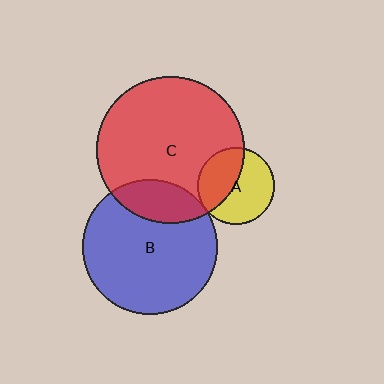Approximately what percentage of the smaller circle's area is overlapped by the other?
Approximately 5%.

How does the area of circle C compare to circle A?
Approximately 3.6 times.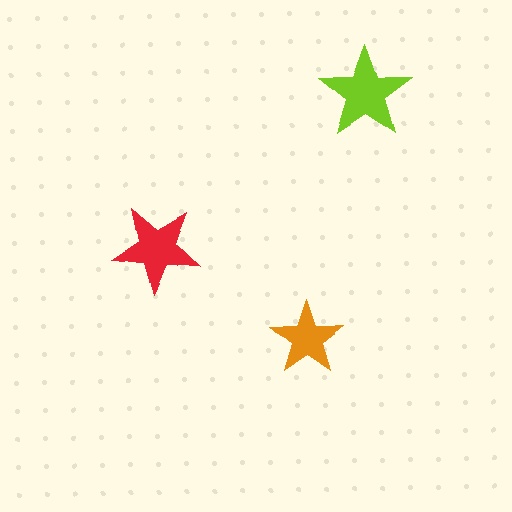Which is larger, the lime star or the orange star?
The lime one.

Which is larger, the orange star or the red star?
The red one.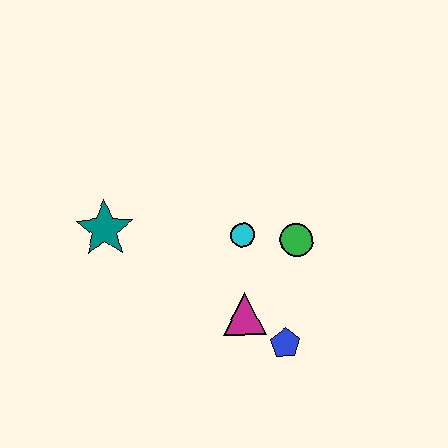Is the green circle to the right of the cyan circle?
Yes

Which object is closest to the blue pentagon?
The magenta triangle is closest to the blue pentagon.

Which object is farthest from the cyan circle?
The teal star is farthest from the cyan circle.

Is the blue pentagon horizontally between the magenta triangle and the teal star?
No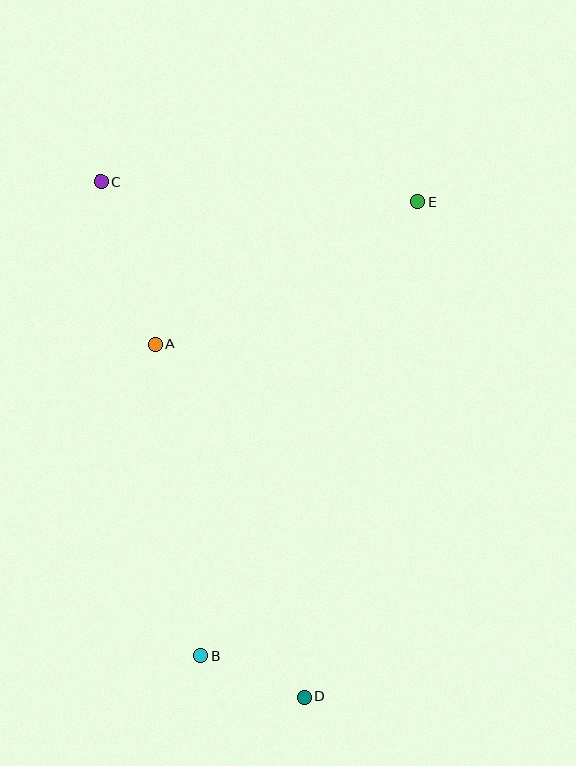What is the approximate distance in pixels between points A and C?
The distance between A and C is approximately 171 pixels.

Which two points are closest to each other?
Points B and D are closest to each other.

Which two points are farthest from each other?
Points C and D are farthest from each other.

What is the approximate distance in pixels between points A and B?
The distance between A and B is approximately 315 pixels.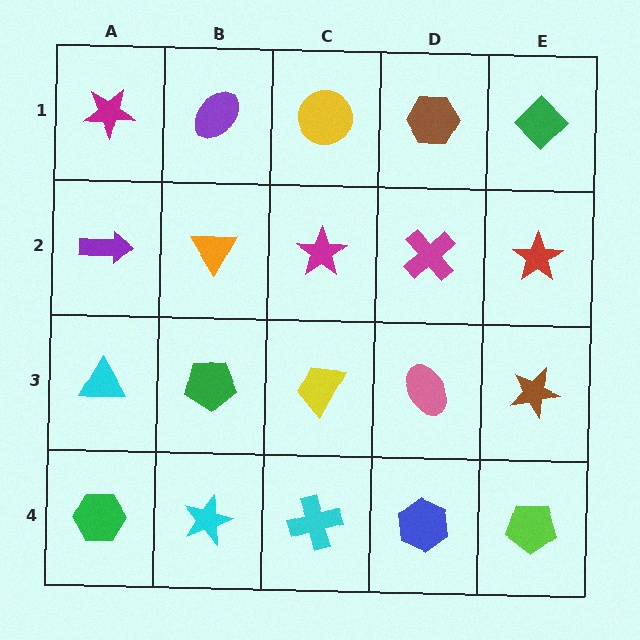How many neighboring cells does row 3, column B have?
4.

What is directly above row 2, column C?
A yellow circle.